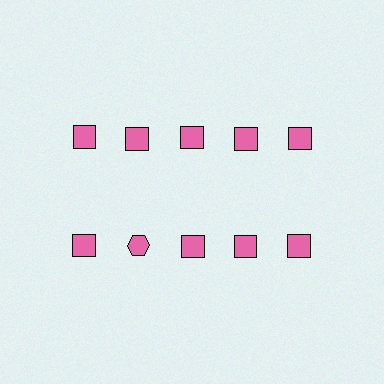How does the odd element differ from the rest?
It has a different shape: hexagon instead of square.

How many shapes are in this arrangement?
There are 10 shapes arranged in a grid pattern.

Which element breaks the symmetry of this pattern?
The pink hexagon in the second row, second from left column breaks the symmetry. All other shapes are pink squares.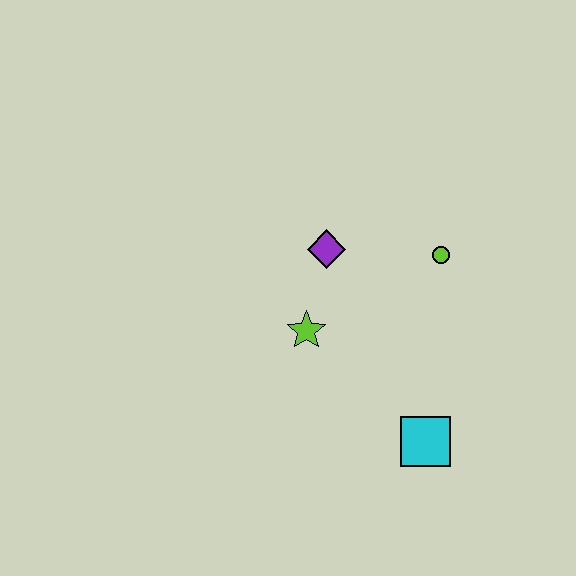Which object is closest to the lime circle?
The purple diamond is closest to the lime circle.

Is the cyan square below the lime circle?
Yes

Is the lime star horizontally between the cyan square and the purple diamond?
No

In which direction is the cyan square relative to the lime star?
The cyan square is to the right of the lime star.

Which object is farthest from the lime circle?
The cyan square is farthest from the lime circle.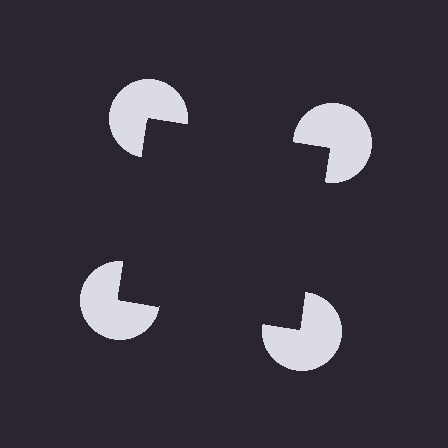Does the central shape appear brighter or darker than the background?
It typically appears slightly darker than the background, even though no actual brightness change is drawn.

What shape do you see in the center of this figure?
An illusory square — its edges are inferred from the aligned wedge cuts in the pac-man discs, not physically drawn.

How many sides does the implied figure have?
4 sides.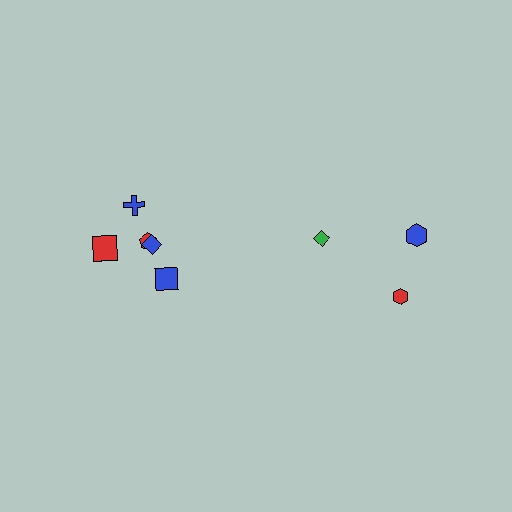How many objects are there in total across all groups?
There are 8 objects.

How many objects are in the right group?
There are 3 objects.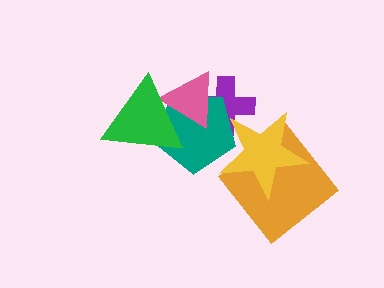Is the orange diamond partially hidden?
Yes, it is partially covered by another shape.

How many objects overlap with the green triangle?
2 objects overlap with the green triangle.